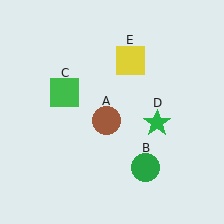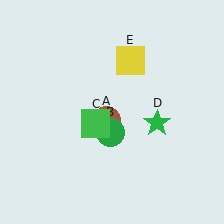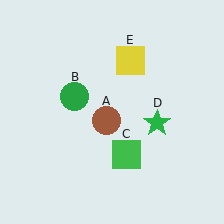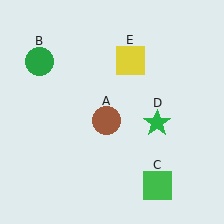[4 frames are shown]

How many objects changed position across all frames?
2 objects changed position: green circle (object B), green square (object C).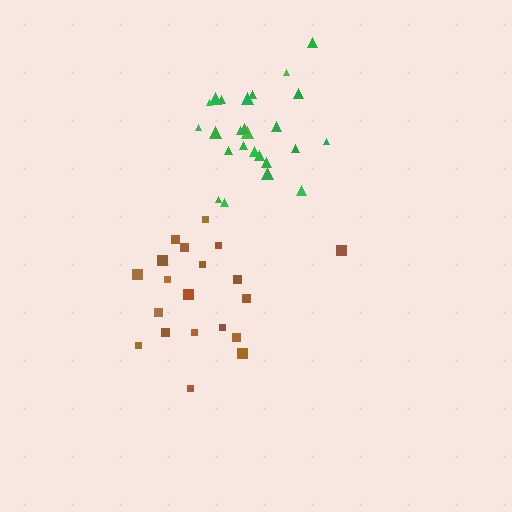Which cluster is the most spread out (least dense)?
Brown.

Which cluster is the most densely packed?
Green.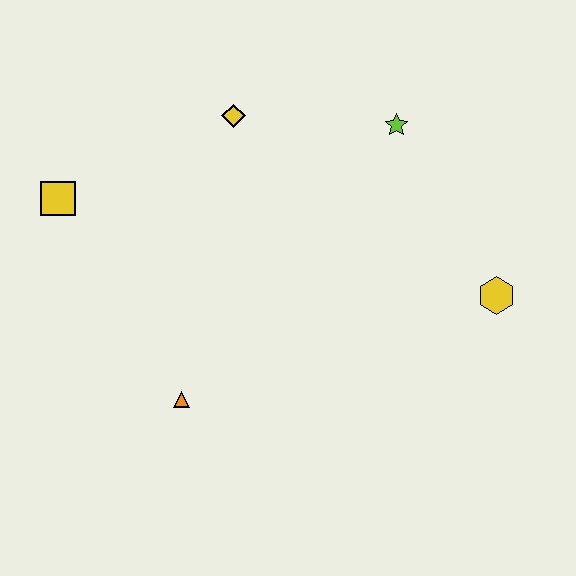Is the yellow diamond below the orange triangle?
No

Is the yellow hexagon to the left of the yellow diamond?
No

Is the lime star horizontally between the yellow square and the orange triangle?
No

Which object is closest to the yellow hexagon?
The lime star is closest to the yellow hexagon.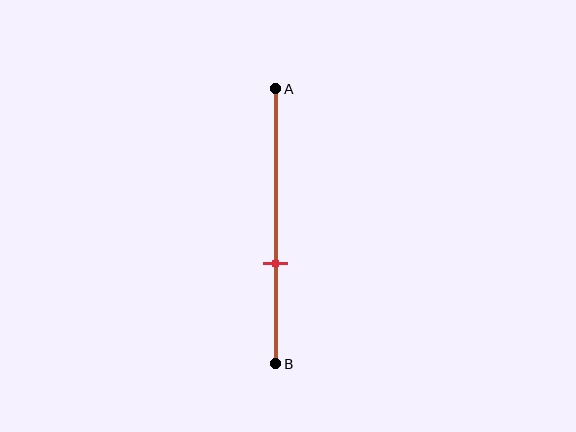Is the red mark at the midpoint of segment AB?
No, the mark is at about 65% from A, not at the 50% midpoint.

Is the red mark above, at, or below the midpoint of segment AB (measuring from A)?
The red mark is below the midpoint of segment AB.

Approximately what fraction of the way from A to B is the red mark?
The red mark is approximately 65% of the way from A to B.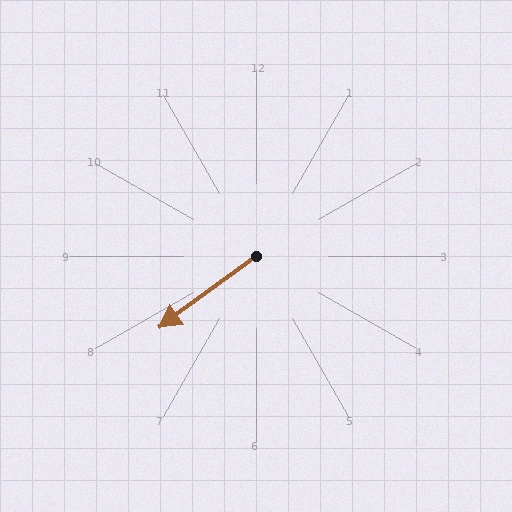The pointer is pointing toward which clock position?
Roughly 8 o'clock.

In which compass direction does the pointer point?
Southwest.